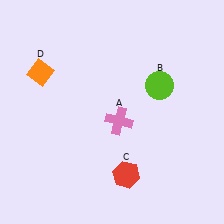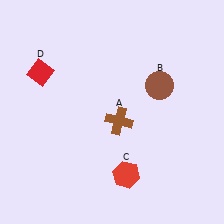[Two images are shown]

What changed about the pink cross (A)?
In Image 1, A is pink. In Image 2, it changed to brown.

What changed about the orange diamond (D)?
In Image 1, D is orange. In Image 2, it changed to red.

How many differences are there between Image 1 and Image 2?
There are 3 differences between the two images.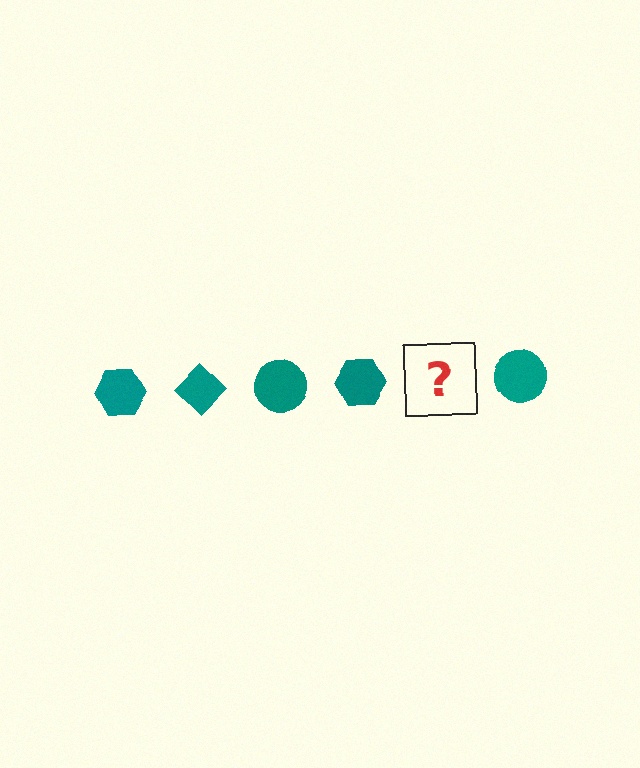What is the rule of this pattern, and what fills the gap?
The rule is that the pattern cycles through hexagon, diamond, circle shapes in teal. The gap should be filled with a teal diamond.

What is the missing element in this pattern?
The missing element is a teal diamond.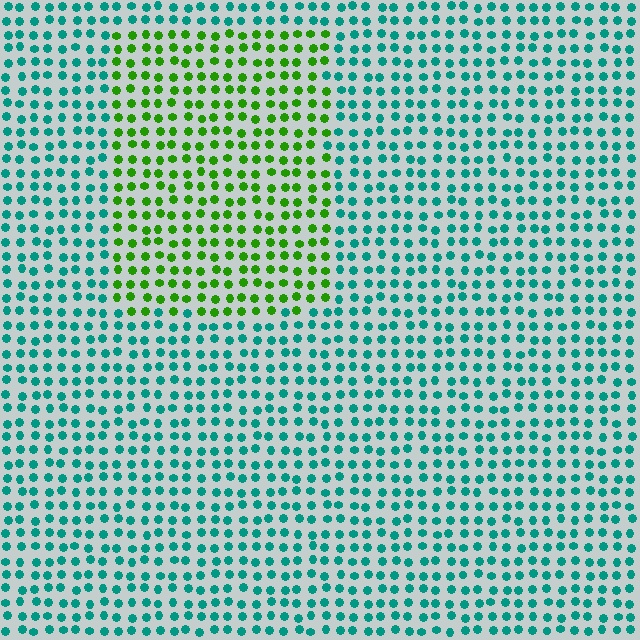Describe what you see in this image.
The image is filled with small teal elements in a uniform arrangement. A rectangle-shaped region is visible where the elements are tinted to a slightly different hue, forming a subtle color boundary.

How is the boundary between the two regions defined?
The boundary is defined purely by a slight shift in hue (about 64 degrees). Spacing, size, and orientation are identical on both sides.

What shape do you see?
I see a rectangle.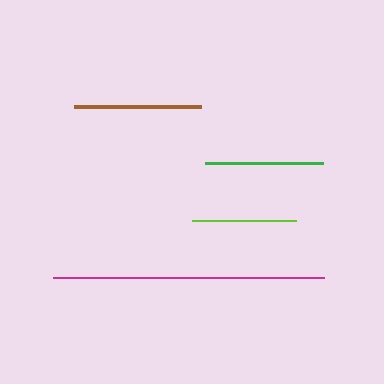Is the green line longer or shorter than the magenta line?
The magenta line is longer than the green line.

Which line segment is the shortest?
The lime line is the shortest at approximately 105 pixels.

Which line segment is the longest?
The magenta line is the longest at approximately 271 pixels.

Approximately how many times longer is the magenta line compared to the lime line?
The magenta line is approximately 2.6 times the length of the lime line.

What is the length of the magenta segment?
The magenta segment is approximately 271 pixels long.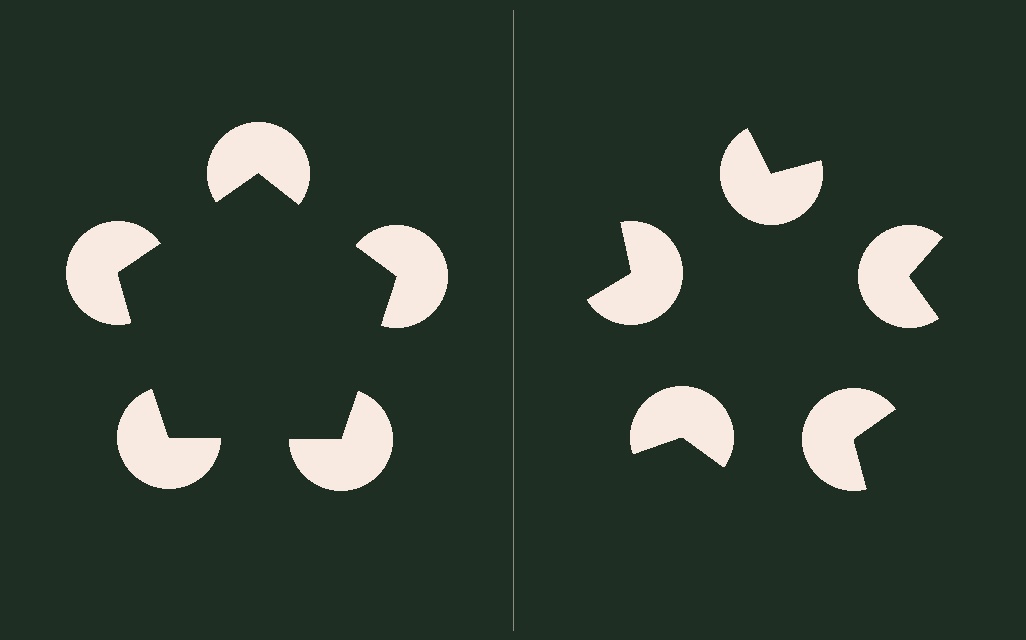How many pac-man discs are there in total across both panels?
10 — 5 on each side.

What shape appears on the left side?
An illusory pentagon.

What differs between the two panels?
The pac-man discs are positioned identically on both sides; only the wedge orientations differ. On the left they align to a pentagon; on the right they are misaligned.